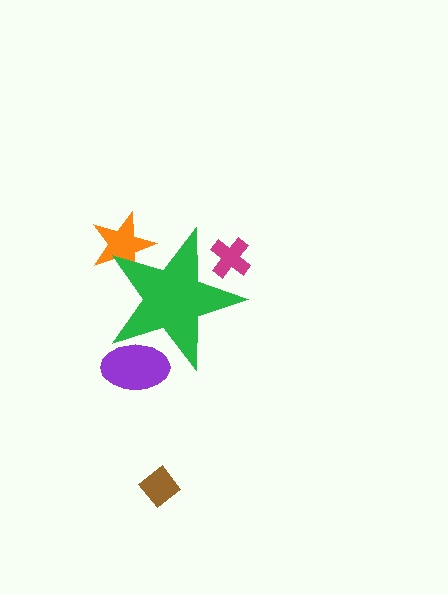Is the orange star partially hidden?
Yes, the orange star is partially hidden behind the green star.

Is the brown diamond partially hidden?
No, the brown diamond is fully visible.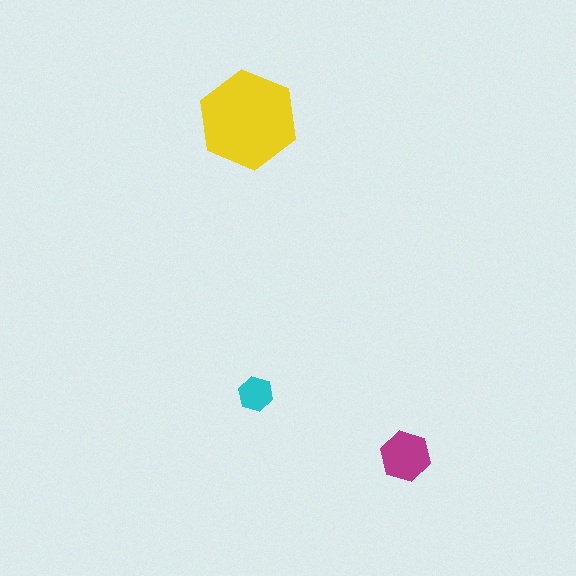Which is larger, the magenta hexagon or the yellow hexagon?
The yellow one.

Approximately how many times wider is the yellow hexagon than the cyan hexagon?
About 3 times wider.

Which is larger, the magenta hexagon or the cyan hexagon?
The magenta one.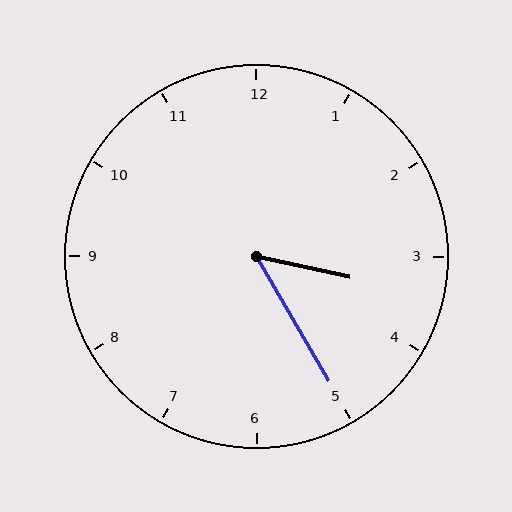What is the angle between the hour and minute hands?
Approximately 48 degrees.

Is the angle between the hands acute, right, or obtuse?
It is acute.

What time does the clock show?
3:25.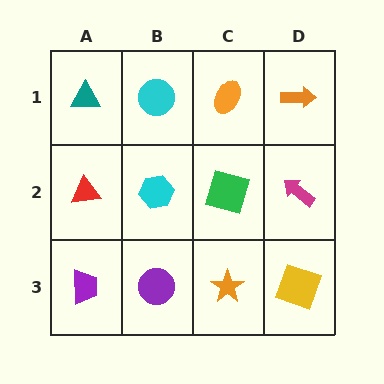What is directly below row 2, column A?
A purple trapezoid.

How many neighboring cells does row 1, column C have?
3.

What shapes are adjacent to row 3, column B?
A cyan hexagon (row 2, column B), a purple trapezoid (row 3, column A), an orange star (row 3, column C).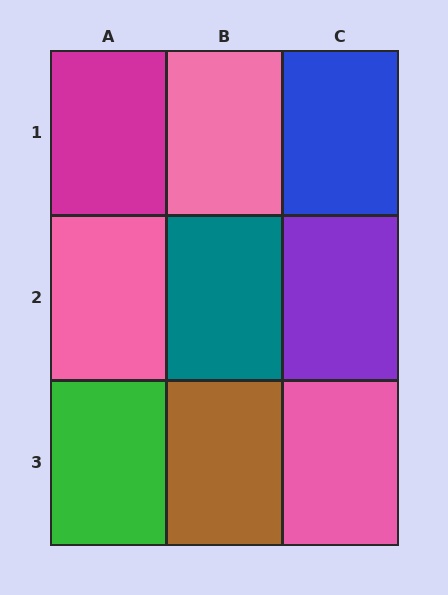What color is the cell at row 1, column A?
Magenta.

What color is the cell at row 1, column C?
Blue.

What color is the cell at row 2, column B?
Teal.